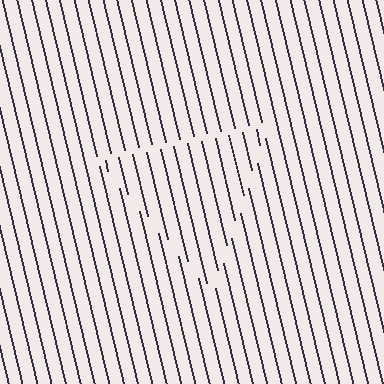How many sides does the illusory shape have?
3 sides — the line-ends trace a triangle.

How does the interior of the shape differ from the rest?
The interior of the shape contains the same grating, shifted by half a period — the contour is defined by the phase discontinuity where line-ends from the inner and outer gratings abut.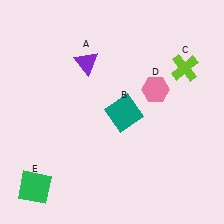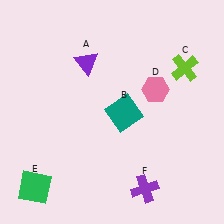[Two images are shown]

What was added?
A purple cross (F) was added in Image 2.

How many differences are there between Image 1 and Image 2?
There is 1 difference between the two images.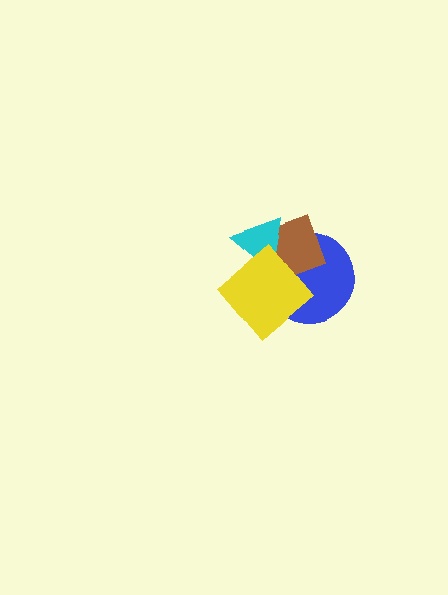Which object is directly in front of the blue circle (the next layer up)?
The brown diamond is directly in front of the blue circle.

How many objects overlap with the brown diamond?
3 objects overlap with the brown diamond.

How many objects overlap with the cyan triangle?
3 objects overlap with the cyan triangle.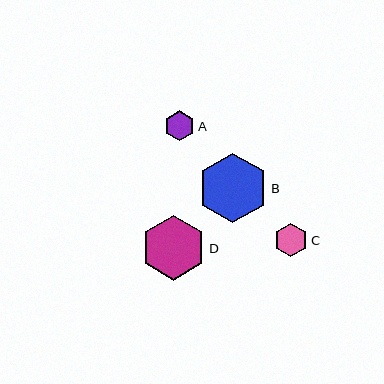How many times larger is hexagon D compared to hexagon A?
Hexagon D is approximately 2.2 times the size of hexagon A.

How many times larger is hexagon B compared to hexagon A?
Hexagon B is approximately 2.3 times the size of hexagon A.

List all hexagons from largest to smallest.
From largest to smallest: B, D, C, A.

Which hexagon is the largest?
Hexagon B is the largest with a size of approximately 70 pixels.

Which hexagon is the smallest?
Hexagon A is the smallest with a size of approximately 30 pixels.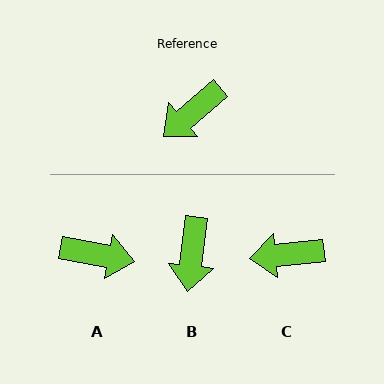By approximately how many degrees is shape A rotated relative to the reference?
Approximately 130 degrees counter-clockwise.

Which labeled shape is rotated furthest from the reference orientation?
A, about 130 degrees away.